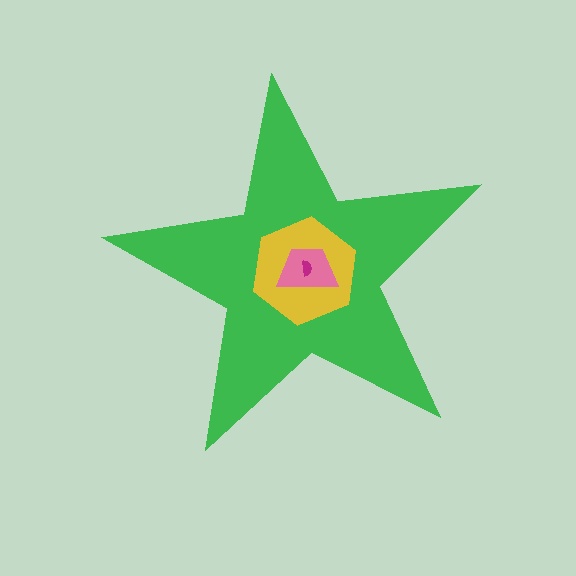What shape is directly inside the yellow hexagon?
The pink trapezoid.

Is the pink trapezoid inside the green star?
Yes.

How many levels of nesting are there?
4.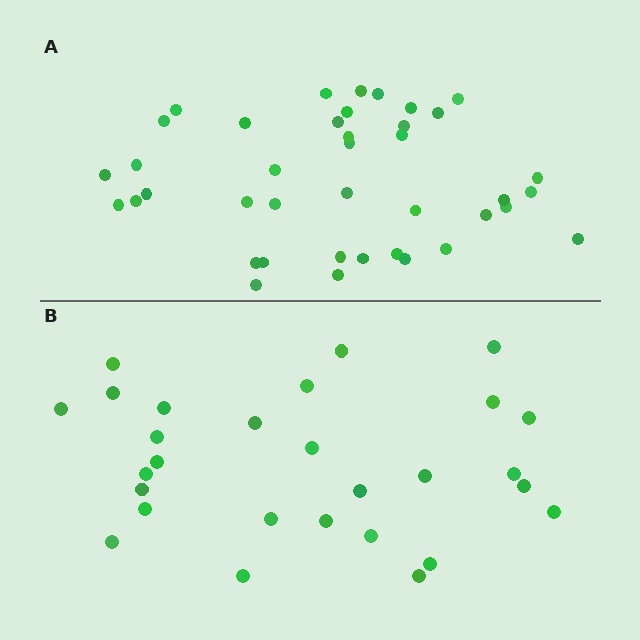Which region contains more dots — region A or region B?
Region A (the top region) has more dots.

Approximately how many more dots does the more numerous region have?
Region A has roughly 12 or so more dots than region B.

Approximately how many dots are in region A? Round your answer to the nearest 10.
About 40 dots.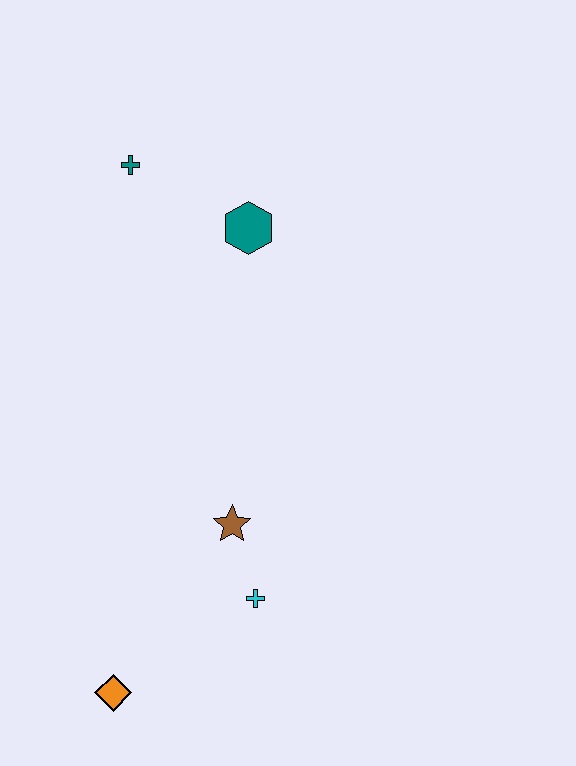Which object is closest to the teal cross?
The teal hexagon is closest to the teal cross.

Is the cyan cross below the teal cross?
Yes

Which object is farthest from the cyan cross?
The teal cross is farthest from the cyan cross.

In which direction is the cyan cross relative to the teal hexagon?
The cyan cross is below the teal hexagon.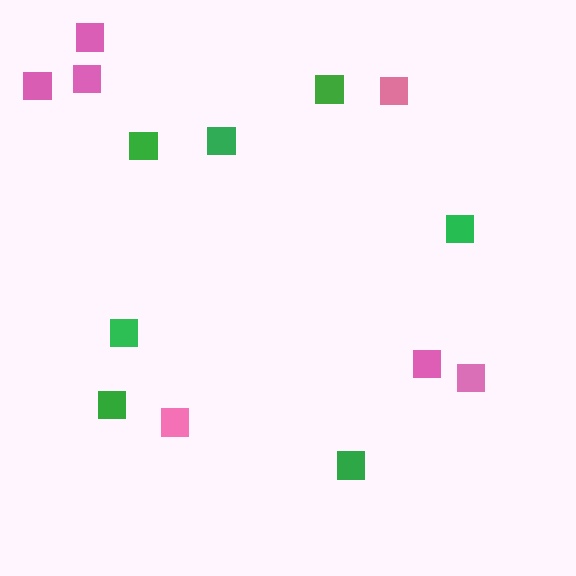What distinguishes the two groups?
There are 2 groups: one group of pink squares (7) and one group of green squares (7).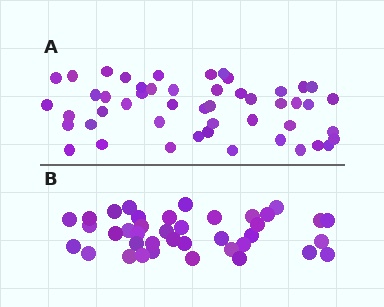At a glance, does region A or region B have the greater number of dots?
Region A (the top region) has more dots.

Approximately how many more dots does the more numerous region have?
Region A has roughly 10 or so more dots than region B.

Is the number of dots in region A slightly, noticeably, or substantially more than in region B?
Region A has noticeably more, but not dramatically so. The ratio is roughly 1.3 to 1.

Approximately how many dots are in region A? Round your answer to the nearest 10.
About 50 dots. (The exact count is 49, which rounds to 50.)